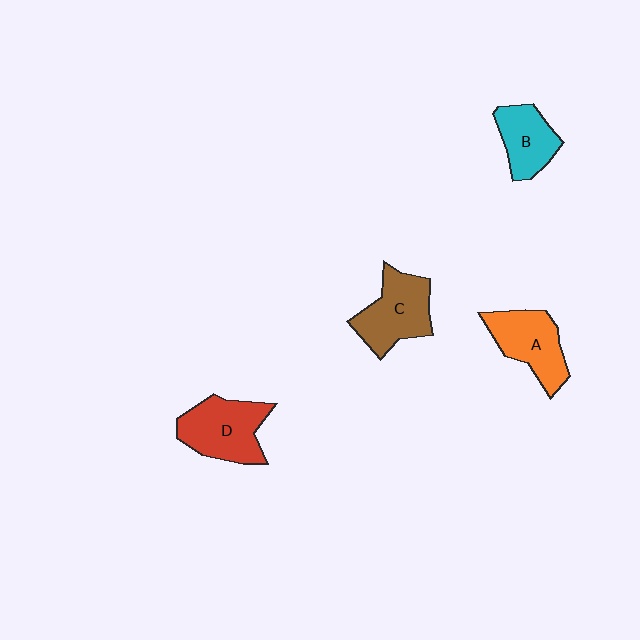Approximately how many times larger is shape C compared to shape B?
Approximately 1.3 times.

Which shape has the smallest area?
Shape B (cyan).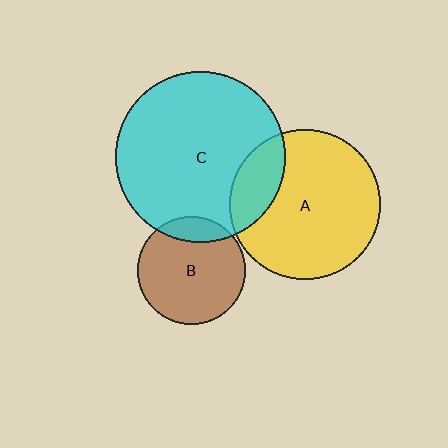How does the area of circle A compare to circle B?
Approximately 1.9 times.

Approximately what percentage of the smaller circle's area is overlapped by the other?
Approximately 15%.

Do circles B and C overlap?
Yes.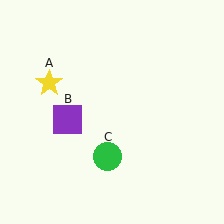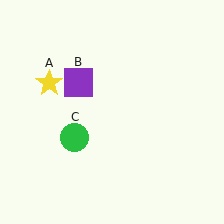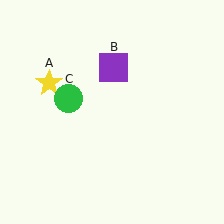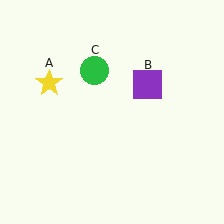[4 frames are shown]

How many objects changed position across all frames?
2 objects changed position: purple square (object B), green circle (object C).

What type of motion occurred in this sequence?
The purple square (object B), green circle (object C) rotated clockwise around the center of the scene.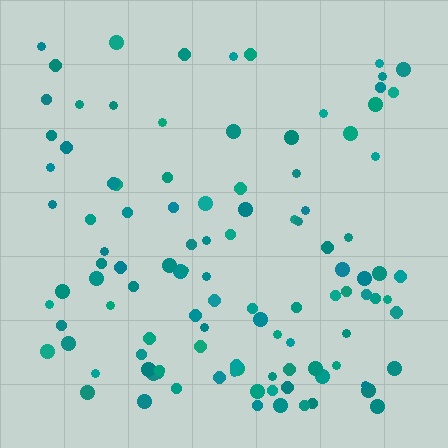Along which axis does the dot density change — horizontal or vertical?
Vertical.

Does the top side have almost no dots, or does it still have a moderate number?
Still a moderate number, just noticeably fewer than the bottom.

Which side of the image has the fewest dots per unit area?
The top.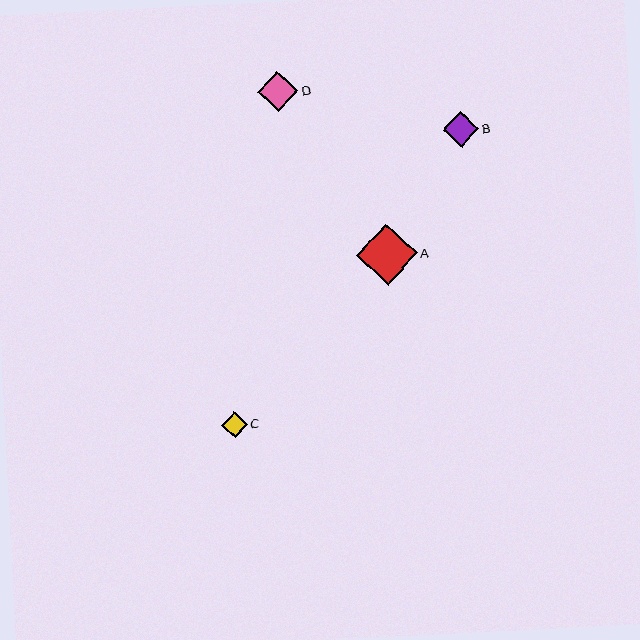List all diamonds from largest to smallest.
From largest to smallest: A, D, B, C.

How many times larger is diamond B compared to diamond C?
Diamond B is approximately 1.4 times the size of diamond C.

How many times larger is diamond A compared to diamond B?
Diamond A is approximately 1.7 times the size of diamond B.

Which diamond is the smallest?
Diamond C is the smallest with a size of approximately 26 pixels.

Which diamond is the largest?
Diamond A is the largest with a size of approximately 61 pixels.